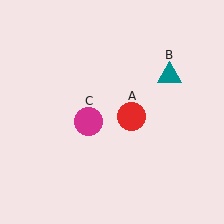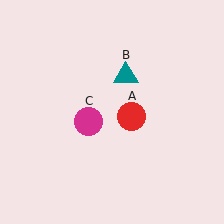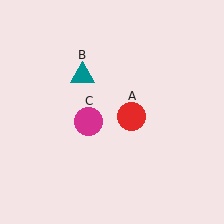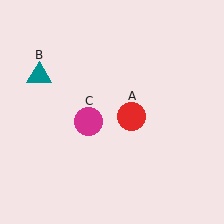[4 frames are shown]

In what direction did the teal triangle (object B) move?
The teal triangle (object B) moved left.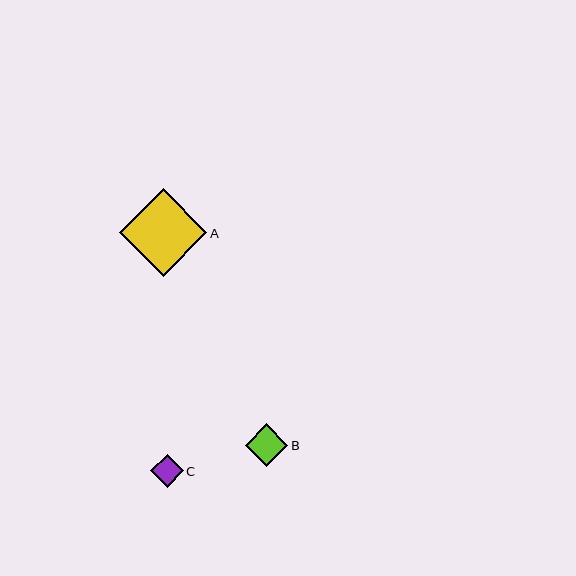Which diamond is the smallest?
Diamond C is the smallest with a size of approximately 32 pixels.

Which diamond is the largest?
Diamond A is the largest with a size of approximately 88 pixels.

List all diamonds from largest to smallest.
From largest to smallest: A, B, C.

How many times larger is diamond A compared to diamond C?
Diamond A is approximately 2.7 times the size of diamond C.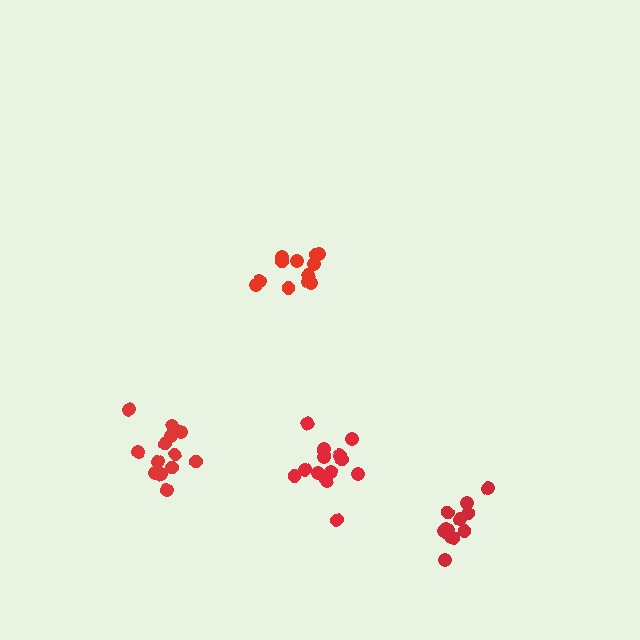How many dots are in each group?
Group 1: 13 dots, Group 2: 12 dots, Group 3: 14 dots, Group 4: 12 dots (51 total).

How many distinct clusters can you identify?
There are 4 distinct clusters.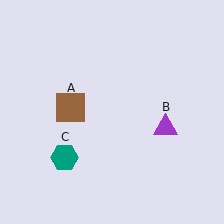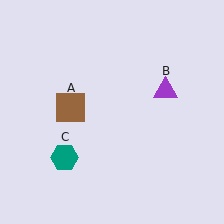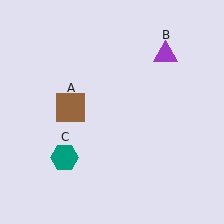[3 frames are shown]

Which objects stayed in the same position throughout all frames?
Brown square (object A) and teal hexagon (object C) remained stationary.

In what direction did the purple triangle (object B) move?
The purple triangle (object B) moved up.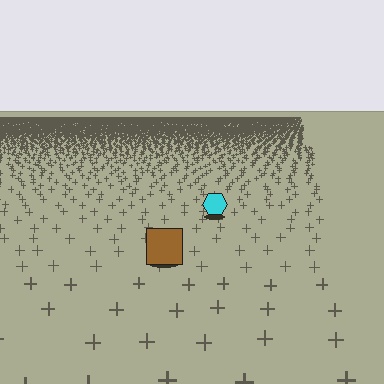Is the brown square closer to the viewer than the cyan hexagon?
Yes. The brown square is closer — you can tell from the texture gradient: the ground texture is coarser near it.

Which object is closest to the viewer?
The brown square is closest. The texture marks near it are larger and more spread out.